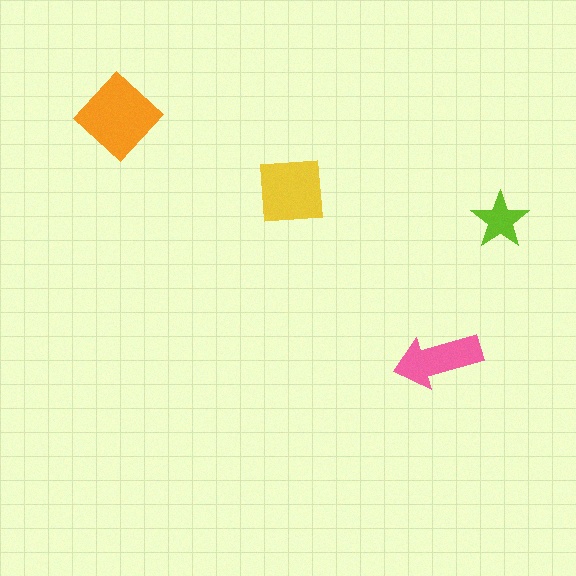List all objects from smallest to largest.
The lime star, the pink arrow, the yellow square, the orange diamond.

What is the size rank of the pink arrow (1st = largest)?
3rd.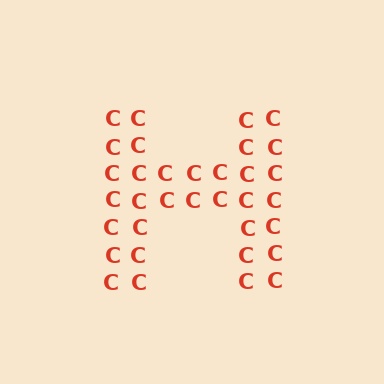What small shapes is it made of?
It is made of small letter C's.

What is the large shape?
The large shape is the letter H.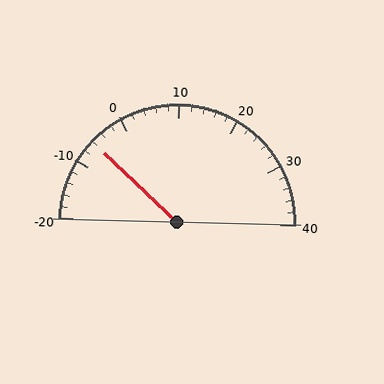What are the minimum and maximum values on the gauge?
The gauge ranges from -20 to 40.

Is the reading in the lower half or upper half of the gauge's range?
The reading is in the lower half of the range (-20 to 40).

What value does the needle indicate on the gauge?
The needle indicates approximately -6.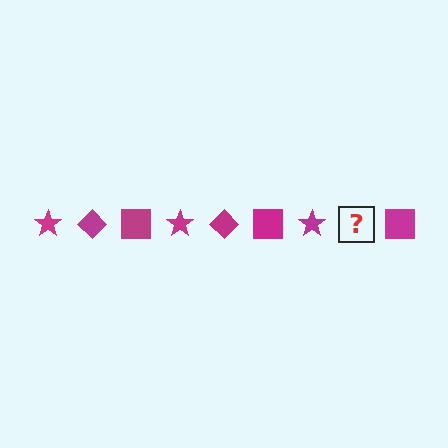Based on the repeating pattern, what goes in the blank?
The blank should be a magenta diamond.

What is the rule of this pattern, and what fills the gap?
The rule is that the pattern cycles through star, diamond, square shapes in magenta. The gap should be filled with a magenta diamond.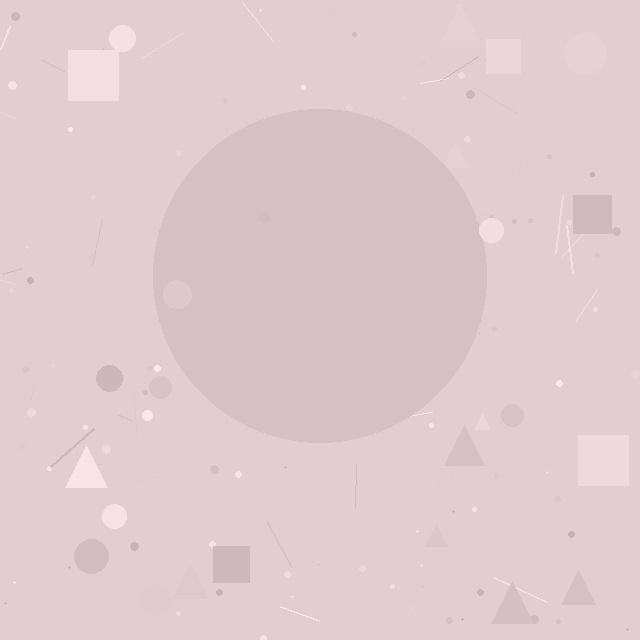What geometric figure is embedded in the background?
A circle is embedded in the background.